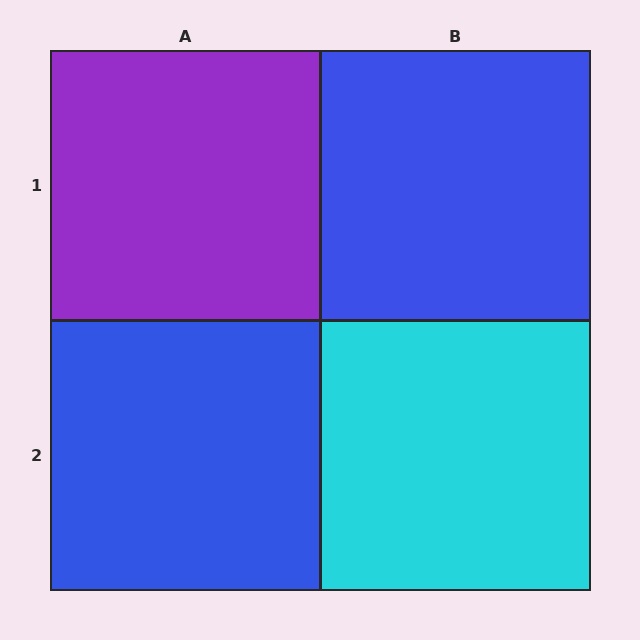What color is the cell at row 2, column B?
Cyan.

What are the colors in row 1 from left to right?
Purple, blue.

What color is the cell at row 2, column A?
Blue.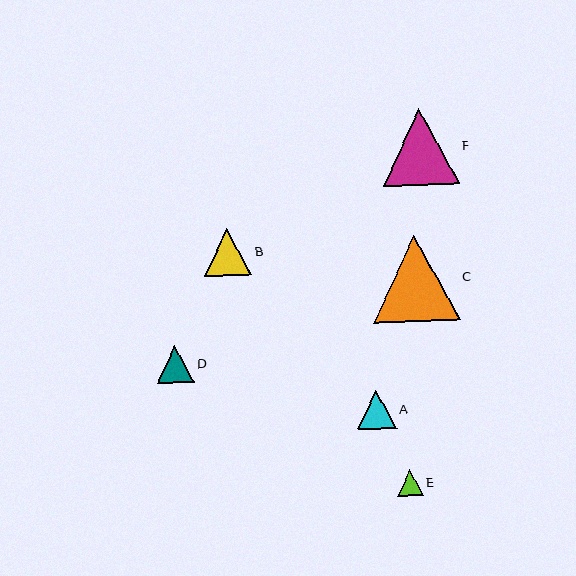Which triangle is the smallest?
Triangle E is the smallest with a size of approximately 26 pixels.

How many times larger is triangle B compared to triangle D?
Triangle B is approximately 1.3 times the size of triangle D.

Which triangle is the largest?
Triangle C is the largest with a size of approximately 86 pixels.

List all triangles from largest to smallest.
From largest to smallest: C, F, B, A, D, E.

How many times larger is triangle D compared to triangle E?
Triangle D is approximately 1.4 times the size of triangle E.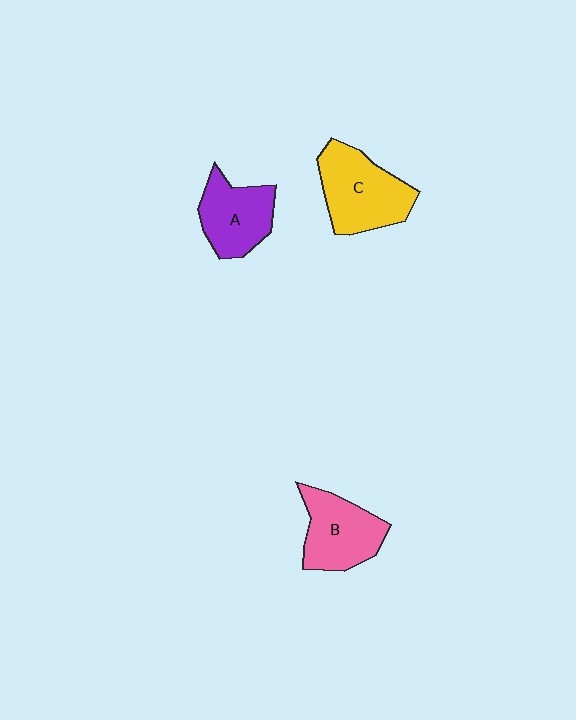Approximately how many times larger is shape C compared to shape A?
Approximately 1.3 times.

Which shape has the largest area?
Shape C (yellow).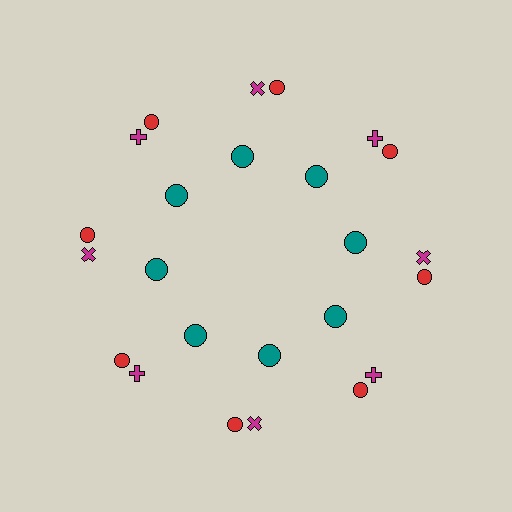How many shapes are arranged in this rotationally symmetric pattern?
There are 24 shapes, arranged in 8 groups of 3.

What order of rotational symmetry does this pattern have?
This pattern has 8-fold rotational symmetry.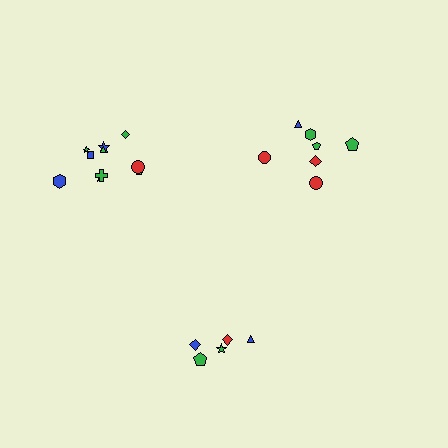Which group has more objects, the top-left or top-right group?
The top-left group.